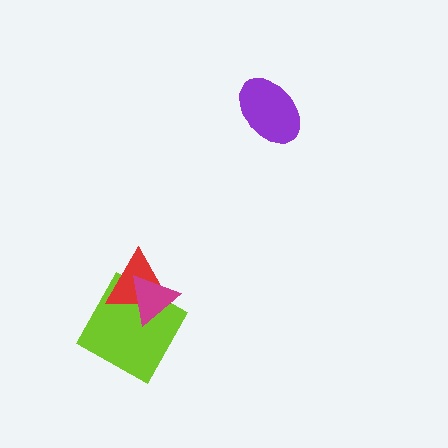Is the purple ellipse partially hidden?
No, no other shape covers it.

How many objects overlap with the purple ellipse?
0 objects overlap with the purple ellipse.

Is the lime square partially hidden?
Yes, it is partially covered by another shape.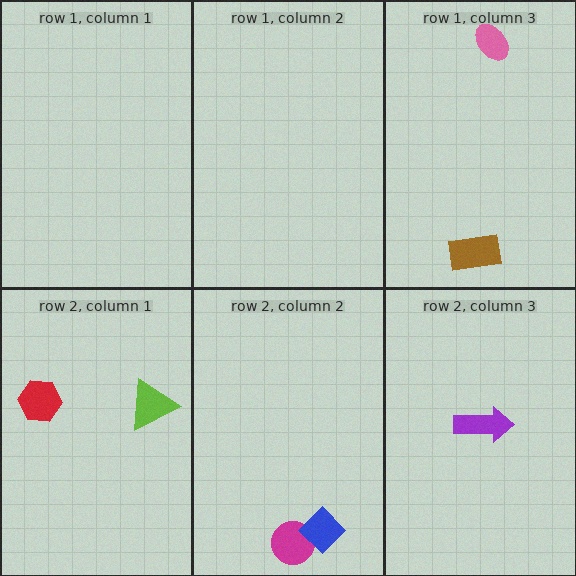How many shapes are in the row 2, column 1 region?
2.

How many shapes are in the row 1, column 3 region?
2.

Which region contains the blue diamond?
The row 2, column 2 region.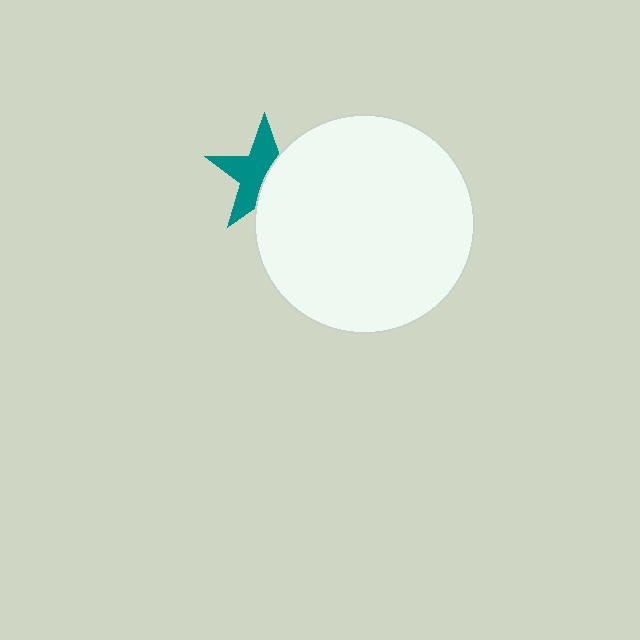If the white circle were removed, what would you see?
You would see the complete teal star.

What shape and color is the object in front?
The object in front is a white circle.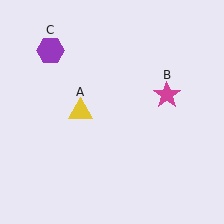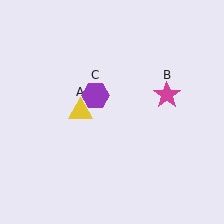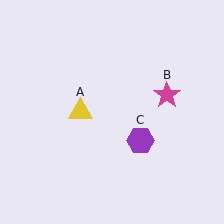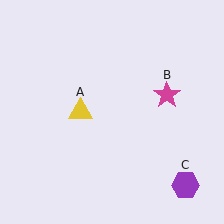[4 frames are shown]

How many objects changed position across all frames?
1 object changed position: purple hexagon (object C).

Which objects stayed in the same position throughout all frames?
Yellow triangle (object A) and magenta star (object B) remained stationary.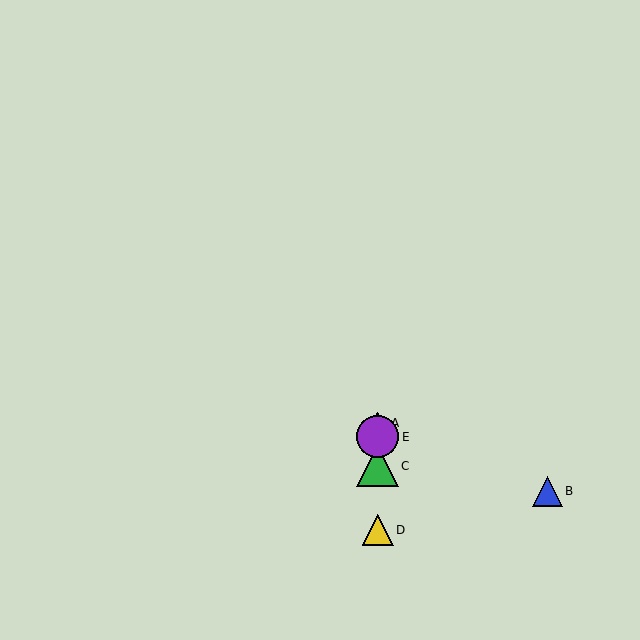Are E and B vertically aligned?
No, E is at x≈378 and B is at x≈548.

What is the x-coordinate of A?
Object A is at x≈378.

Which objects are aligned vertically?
Objects A, C, D, E are aligned vertically.